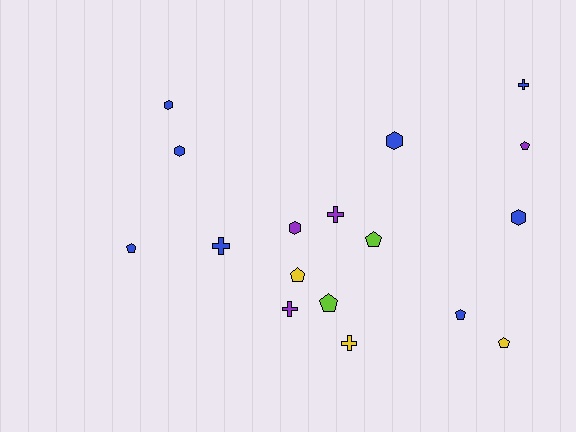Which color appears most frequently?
Blue, with 8 objects.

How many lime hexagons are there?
There are no lime hexagons.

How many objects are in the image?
There are 17 objects.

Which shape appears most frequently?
Pentagon, with 7 objects.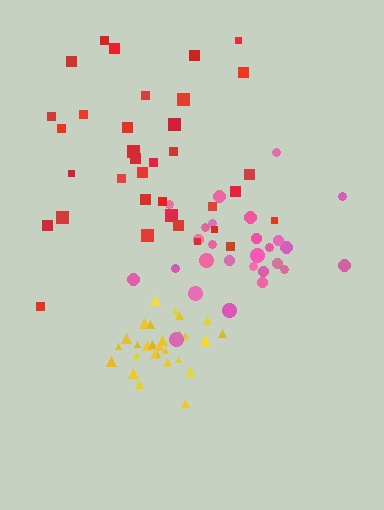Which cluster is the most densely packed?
Yellow.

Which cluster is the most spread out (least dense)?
Red.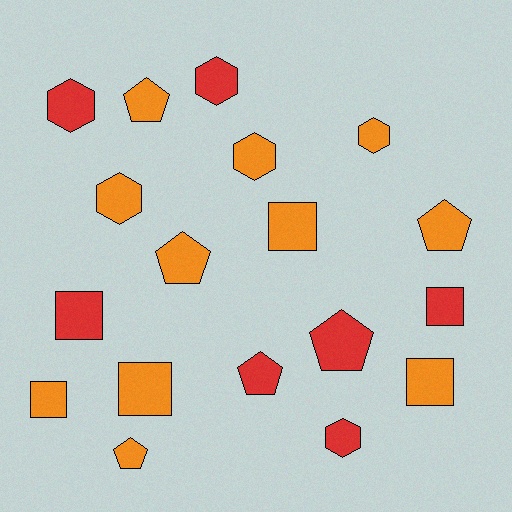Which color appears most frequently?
Orange, with 11 objects.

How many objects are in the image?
There are 18 objects.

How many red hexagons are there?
There are 3 red hexagons.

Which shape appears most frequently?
Pentagon, with 6 objects.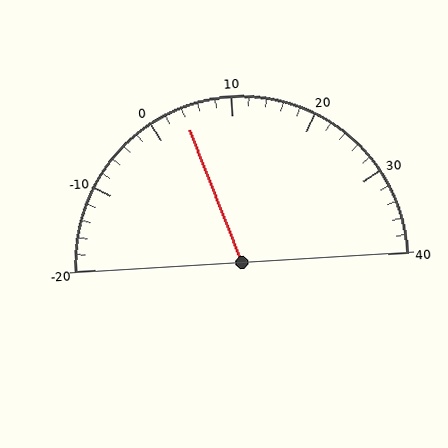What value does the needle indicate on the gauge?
The needle indicates approximately 4.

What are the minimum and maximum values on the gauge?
The gauge ranges from -20 to 40.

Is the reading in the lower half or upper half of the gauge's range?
The reading is in the lower half of the range (-20 to 40).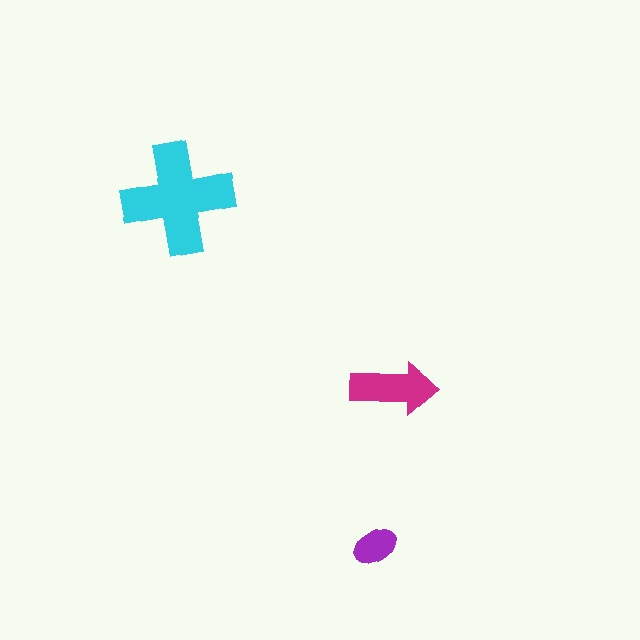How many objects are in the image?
There are 3 objects in the image.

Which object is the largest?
The cyan cross.